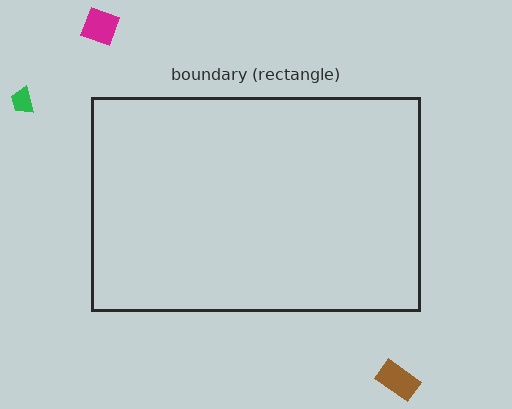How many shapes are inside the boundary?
0 inside, 3 outside.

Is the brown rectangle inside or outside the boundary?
Outside.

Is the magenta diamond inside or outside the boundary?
Outside.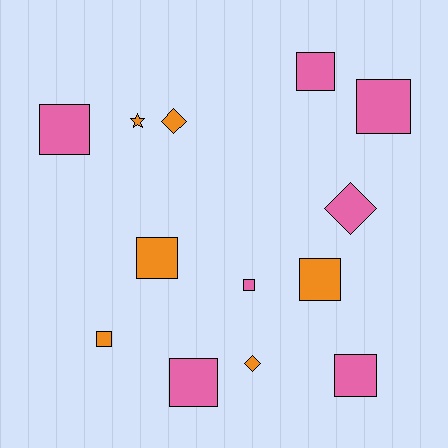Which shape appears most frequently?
Square, with 9 objects.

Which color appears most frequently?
Pink, with 7 objects.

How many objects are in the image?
There are 13 objects.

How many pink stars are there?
There are no pink stars.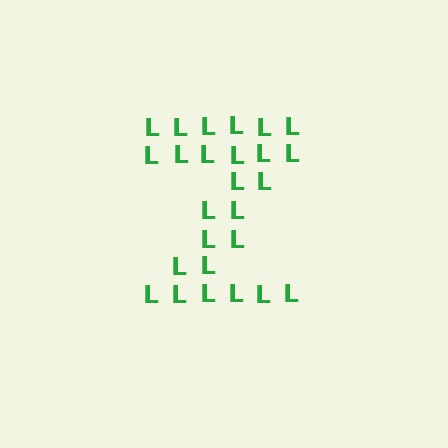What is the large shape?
The large shape is the letter Z.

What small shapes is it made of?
It is made of small letter L's.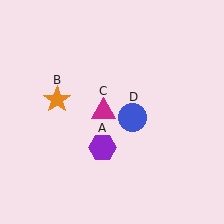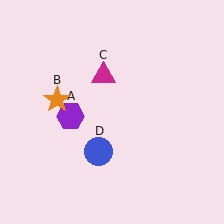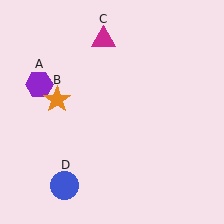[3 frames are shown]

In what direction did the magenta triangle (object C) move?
The magenta triangle (object C) moved up.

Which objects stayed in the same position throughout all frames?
Orange star (object B) remained stationary.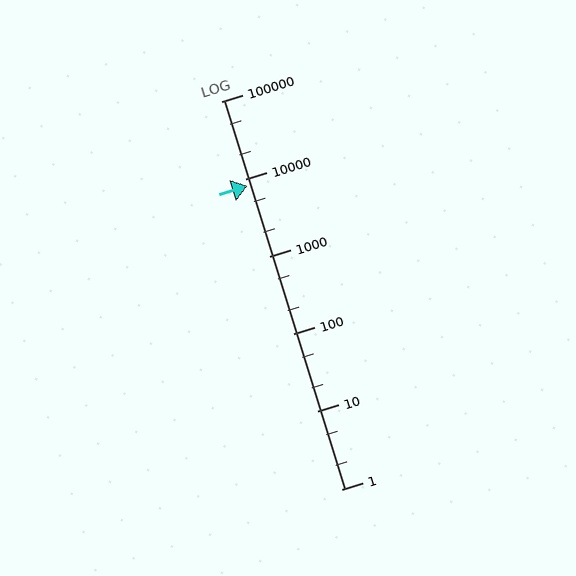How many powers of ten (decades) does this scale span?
The scale spans 5 decades, from 1 to 100000.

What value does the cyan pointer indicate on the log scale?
The pointer indicates approximately 8100.